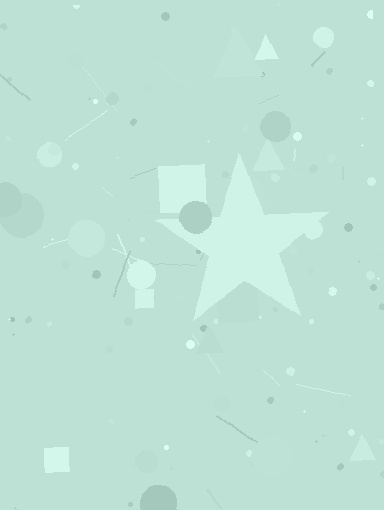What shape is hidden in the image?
A star is hidden in the image.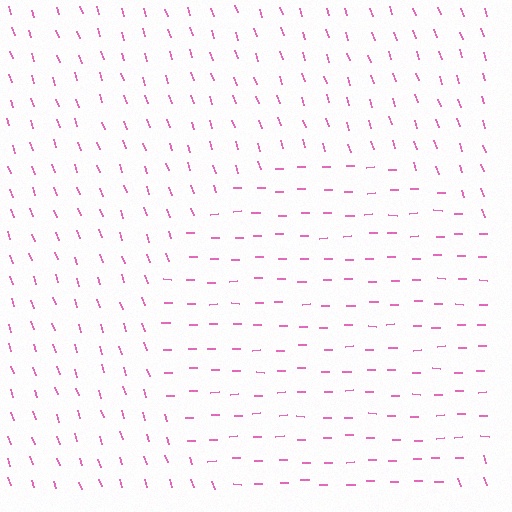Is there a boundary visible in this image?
Yes, there is a texture boundary formed by a change in line orientation.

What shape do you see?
I see a circle.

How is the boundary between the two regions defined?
The boundary is defined purely by a change in line orientation (approximately 72 degrees difference). All lines are the same color and thickness.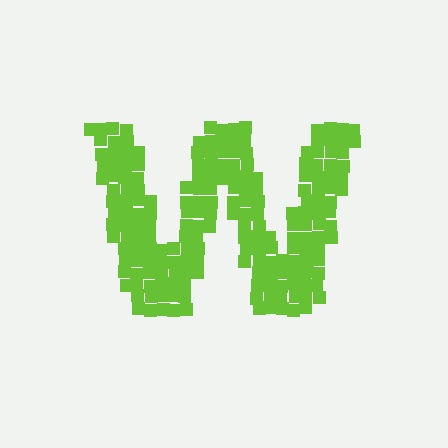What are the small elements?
The small elements are squares.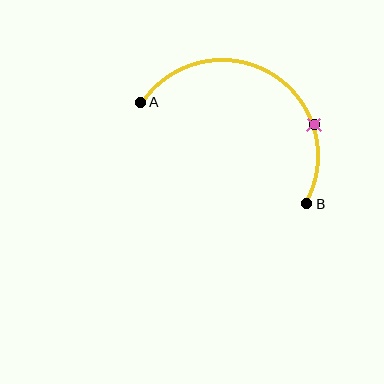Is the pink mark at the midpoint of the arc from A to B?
No. The pink mark lies on the arc but is closer to endpoint B. The arc midpoint would be at the point on the curve equidistant along the arc from both A and B.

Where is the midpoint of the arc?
The arc midpoint is the point on the curve farthest from the straight line joining A and B. It sits above that line.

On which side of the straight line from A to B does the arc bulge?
The arc bulges above the straight line connecting A and B.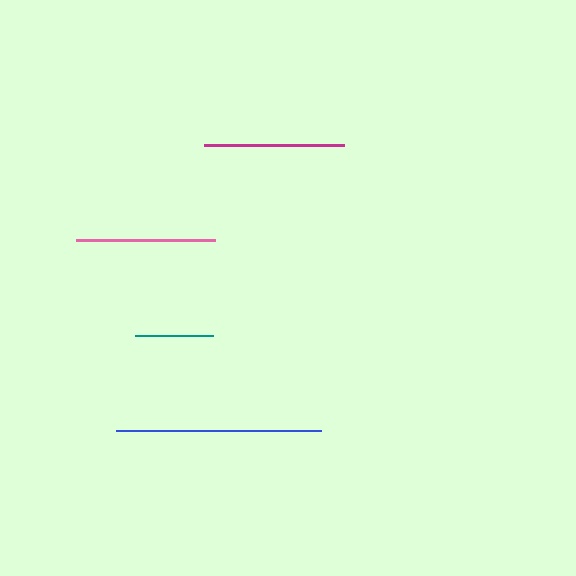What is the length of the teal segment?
The teal segment is approximately 78 pixels long.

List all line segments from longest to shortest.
From longest to shortest: blue, magenta, pink, teal.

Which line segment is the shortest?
The teal line is the shortest at approximately 78 pixels.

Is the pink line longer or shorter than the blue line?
The blue line is longer than the pink line.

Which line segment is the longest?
The blue line is the longest at approximately 205 pixels.